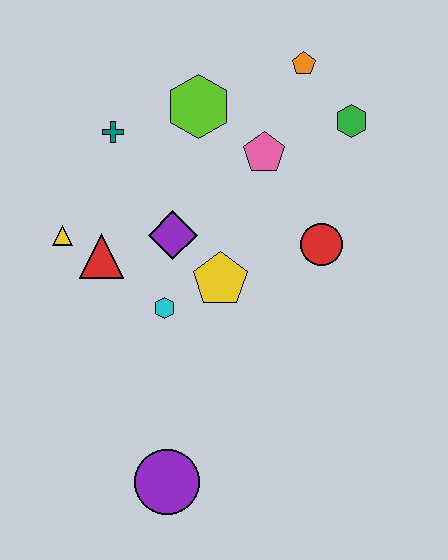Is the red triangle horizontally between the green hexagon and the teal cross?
No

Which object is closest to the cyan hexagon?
The yellow pentagon is closest to the cyan hexagon.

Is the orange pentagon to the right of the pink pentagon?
Yes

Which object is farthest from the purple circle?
The orange pentagon is farthest from the purple circle.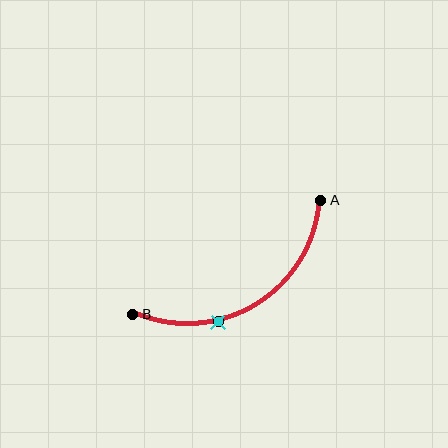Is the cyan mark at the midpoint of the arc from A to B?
No. The cyan mark lies on the arc but is closer to endpoint B. The arc midpoint would be at the point on the curve equidistant along the arc from both A and B.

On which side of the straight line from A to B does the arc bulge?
The arc bulges below the straight line connecting A and B.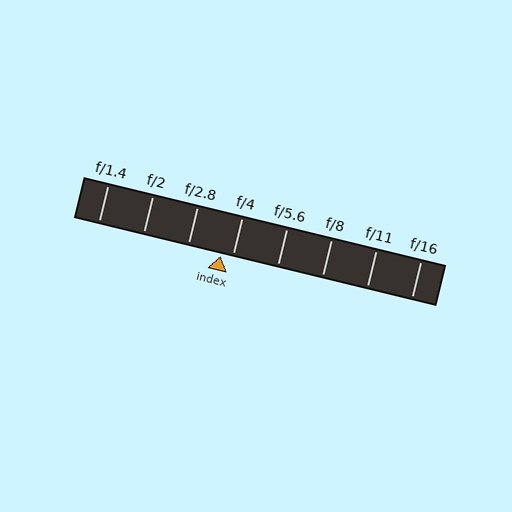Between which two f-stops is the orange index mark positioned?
The index mark is between f/2.8 and f/4.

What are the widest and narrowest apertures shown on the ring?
The widest aperture shown is f/1.4 and the narrowest is f/16.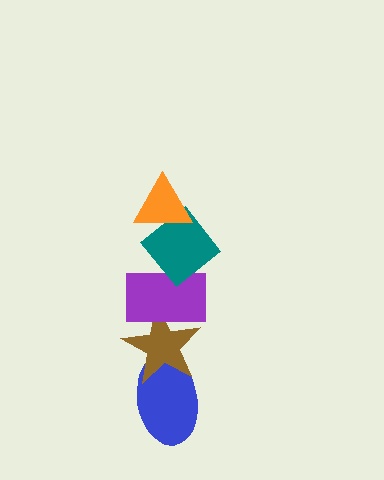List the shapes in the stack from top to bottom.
From top to bottom: the orange triangle, the teal diamond, the purple rectangle, the brown star, the blue ellipse.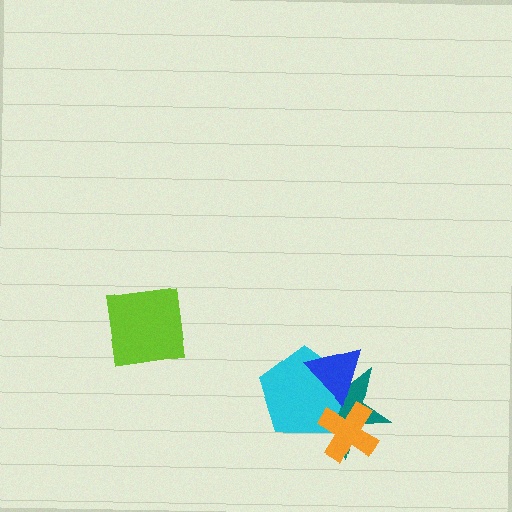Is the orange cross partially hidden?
No, no other shape covers it.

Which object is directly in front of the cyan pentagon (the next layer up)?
The orange cross is directly in front of the cyan pentagon.